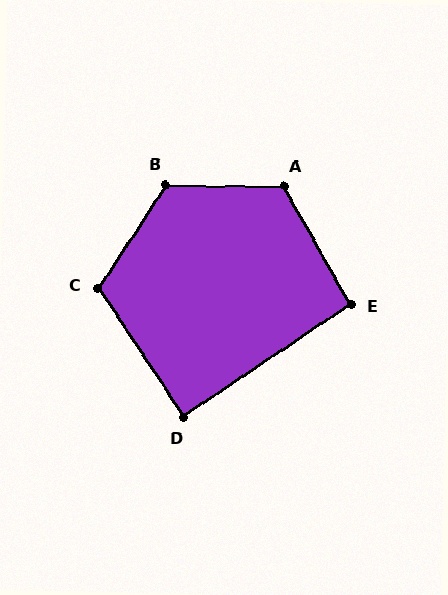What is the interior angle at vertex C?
Approximately 113 degrees (obtuse).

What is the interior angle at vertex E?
Approximately 95 degrees (obtuse).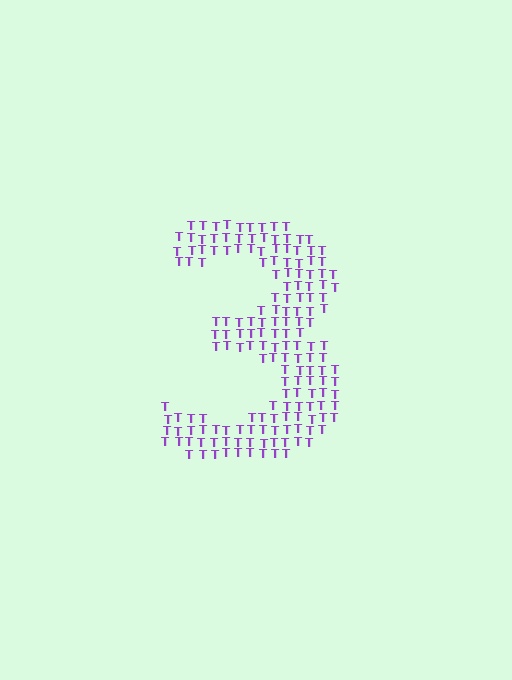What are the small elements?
The small elements are letter T's.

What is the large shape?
The large shape is the digit 3.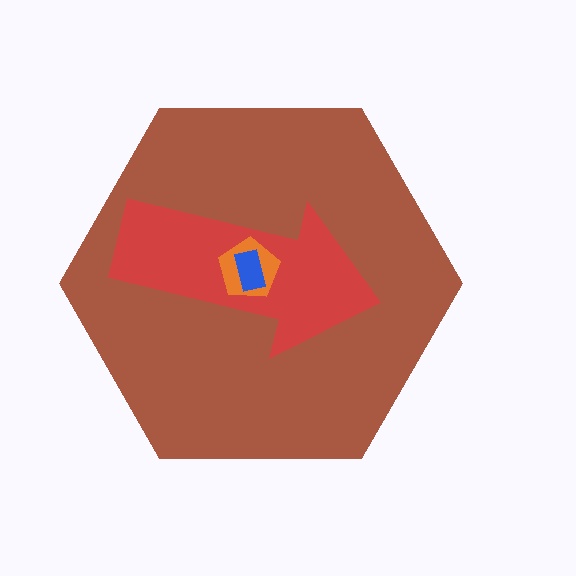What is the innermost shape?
The blue rectangle.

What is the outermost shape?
The brown hexagon.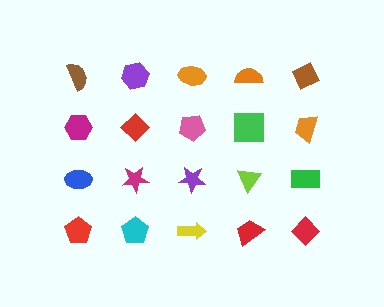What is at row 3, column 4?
A lime triangle.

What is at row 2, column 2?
A red diamond.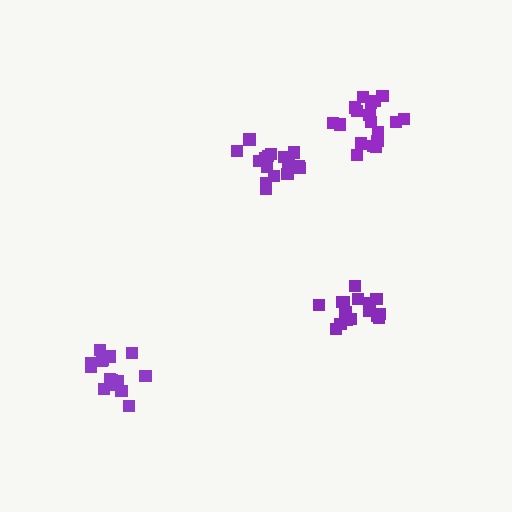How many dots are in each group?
Group 1: 19 dots, Group 2: 16 dots, Group 3: 15 dots, Group 4: 16 dots (66 total).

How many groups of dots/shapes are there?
There are 4 groups.